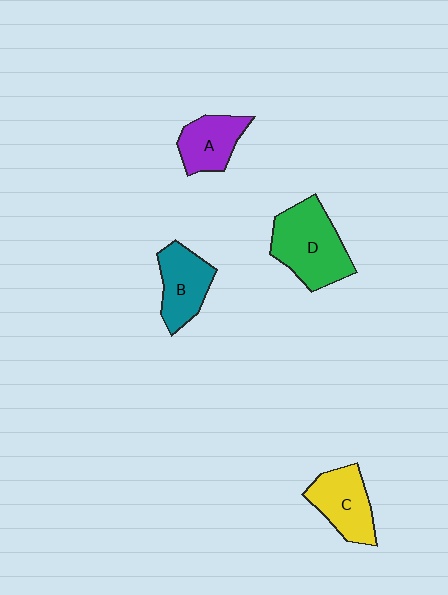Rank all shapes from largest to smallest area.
From largest to smallest: D (green), C (yellow), B (teal), A (purple).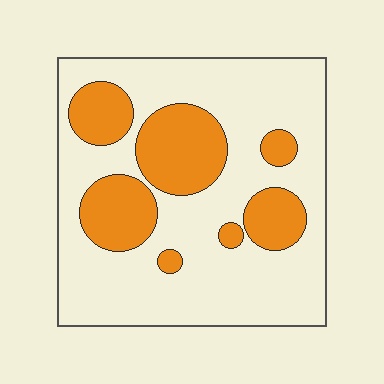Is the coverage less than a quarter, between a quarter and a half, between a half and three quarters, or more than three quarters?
Between a quarter and a half.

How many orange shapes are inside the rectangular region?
7.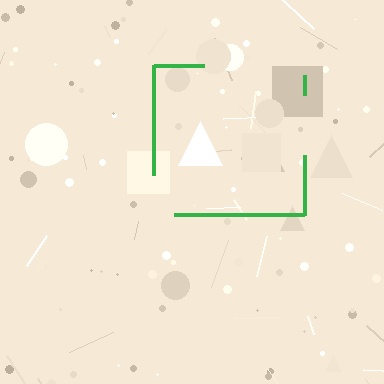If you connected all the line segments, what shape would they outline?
They would outline a square.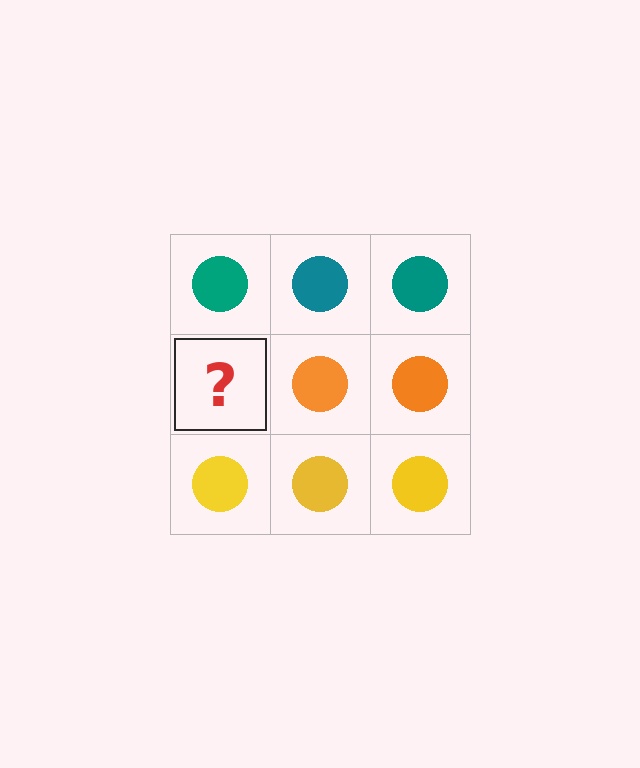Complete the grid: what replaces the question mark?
The question mark should be replaced with an orange circle.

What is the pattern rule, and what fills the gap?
The rule is that each row has a consistent color. The gap should be filled with an orange circle.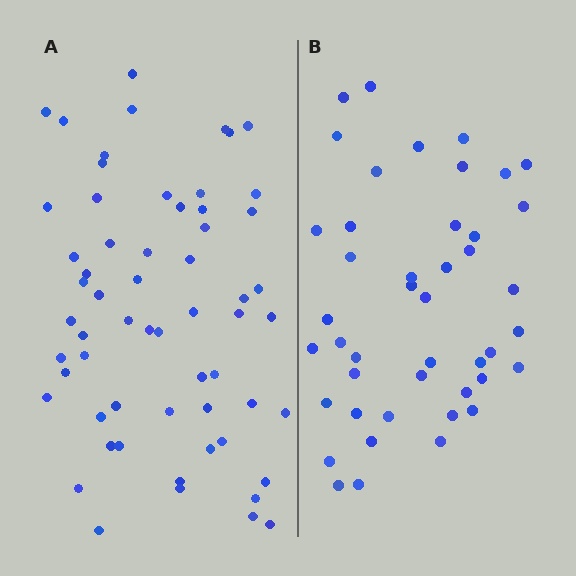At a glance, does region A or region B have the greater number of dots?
Region A (the left region) has more dots.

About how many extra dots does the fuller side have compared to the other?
Region A has approximately 15 more dots than region B.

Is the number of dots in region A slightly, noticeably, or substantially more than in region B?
Region A has noticeably more, but not dramatically so. The ratio is roughly 1.4 to 1.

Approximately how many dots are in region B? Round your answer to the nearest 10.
About 40 dots. (The exact count is 44, which rounds to 40.)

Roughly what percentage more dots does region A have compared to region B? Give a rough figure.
About 35% more.